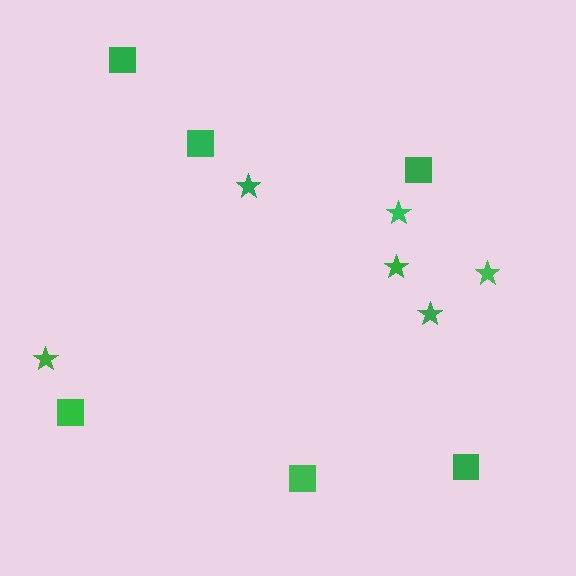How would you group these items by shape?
There are 2 groups: one group of stars (6) and one group of squares (6).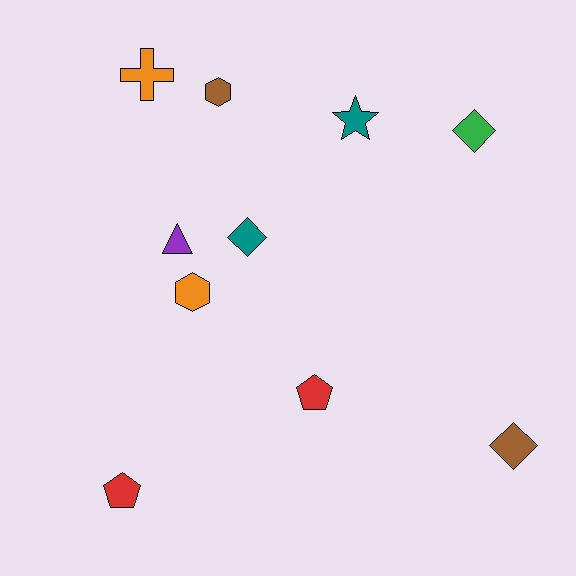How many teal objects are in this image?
There are 2 teal objects.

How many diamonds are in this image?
There are 3 diamonds.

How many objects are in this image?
There are 10 objects.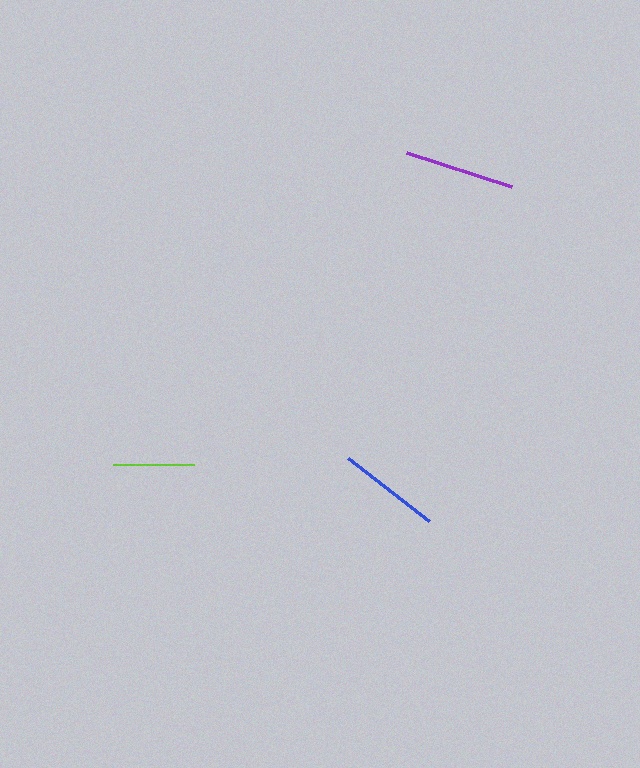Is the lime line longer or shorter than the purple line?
The purple line is longer than the lime line.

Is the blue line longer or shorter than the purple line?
The purple line is longer than the blue line.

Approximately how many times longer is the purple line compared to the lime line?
The purple line is approximately 1.4 times the length of the lime line.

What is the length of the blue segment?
The blue segment is approximately 103 pixels long.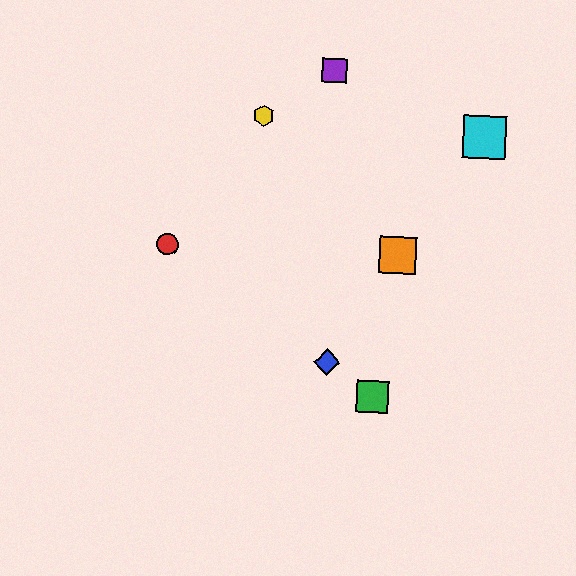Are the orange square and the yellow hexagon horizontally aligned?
No, the orange square is at y≈255 and the yellow hexagon is at y≈116.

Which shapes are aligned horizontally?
The red circle, the orange square are aligned horizontally.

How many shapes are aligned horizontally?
2 shapes (the red circle, the orange square) are aligned horizontally.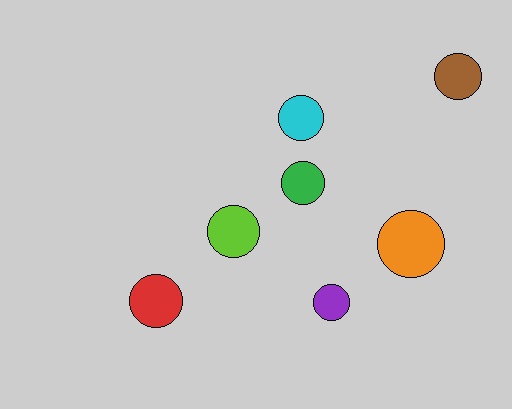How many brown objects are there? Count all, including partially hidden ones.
There is 1 brown object.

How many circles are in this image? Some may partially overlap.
There are 7 circles.